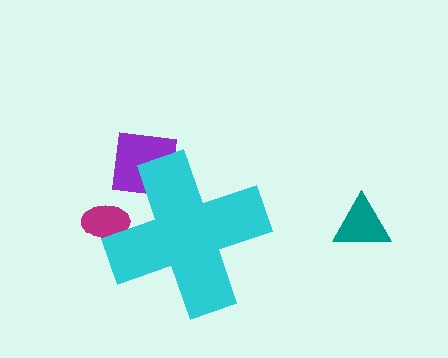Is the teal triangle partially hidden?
No, the teal triangle is fully visible.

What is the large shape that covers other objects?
A cyan cross.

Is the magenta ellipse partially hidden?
Yes, the magenta ellipse is partially hidden behind the cyan cross.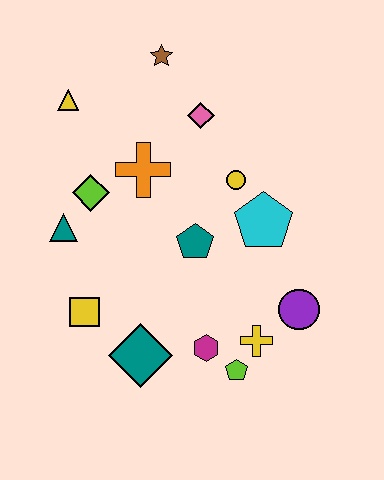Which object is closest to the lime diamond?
The teal triangle is closest to the lime diamond.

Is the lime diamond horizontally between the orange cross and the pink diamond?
No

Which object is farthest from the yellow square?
The brown star is farthest from the yellow square.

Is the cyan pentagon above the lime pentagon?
Yes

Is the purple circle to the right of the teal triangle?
Yes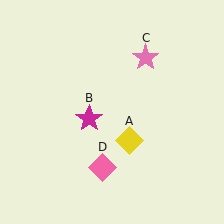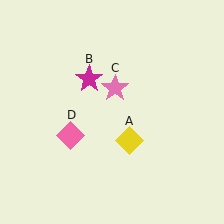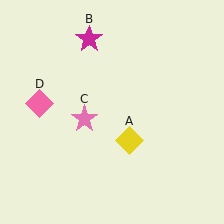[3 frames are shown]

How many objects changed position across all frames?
3 objects changed position: magenta star (object B), pink star (object C), pink diamond (object D).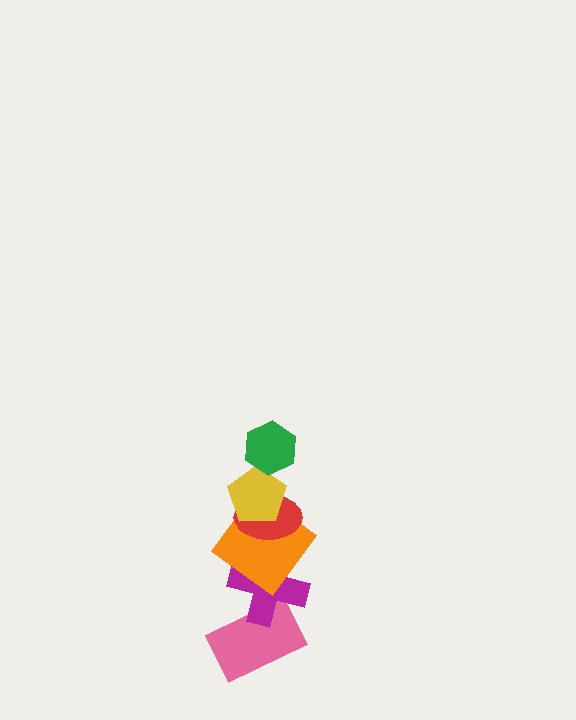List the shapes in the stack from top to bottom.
From top to bottom: the green hexagon, the yellow pentagon, the red ellipse, the orange diamond, the magenta cross, the pink rectangle.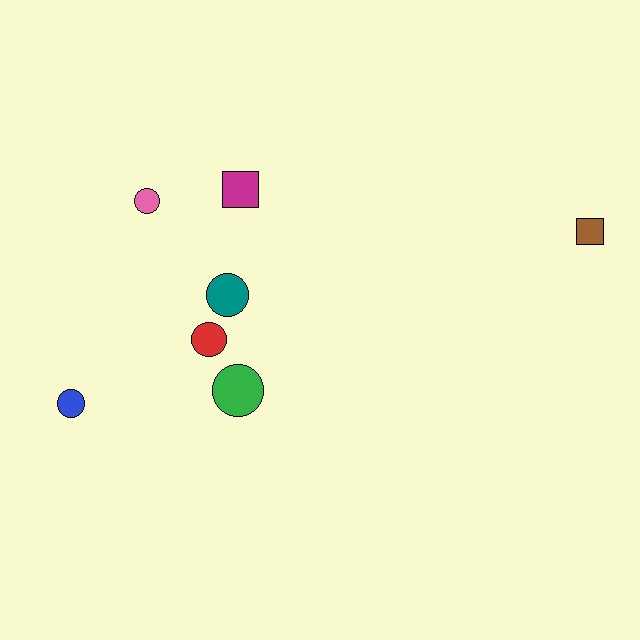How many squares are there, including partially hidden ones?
There are 2 squares.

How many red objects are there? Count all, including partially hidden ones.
There is 1 red object.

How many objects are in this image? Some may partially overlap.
There are 7 objects.